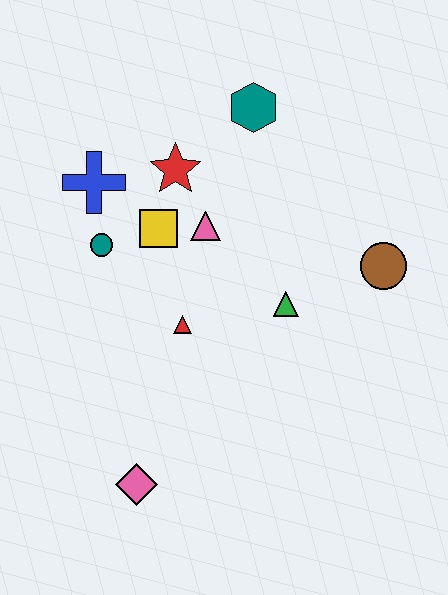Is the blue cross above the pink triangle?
Yes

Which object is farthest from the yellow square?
The pink diamond is farthest from the yellow square.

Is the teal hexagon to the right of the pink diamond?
Yes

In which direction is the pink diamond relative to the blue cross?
The pink diamond is below the blue cross.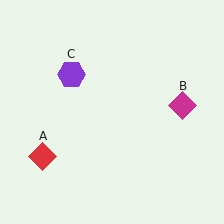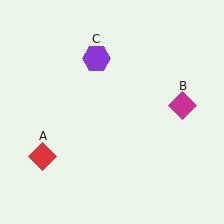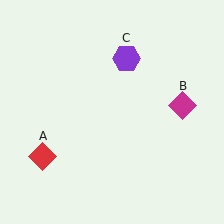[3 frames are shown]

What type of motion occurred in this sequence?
The purple hexagon (object C) rotated clockwise around the center of the scene.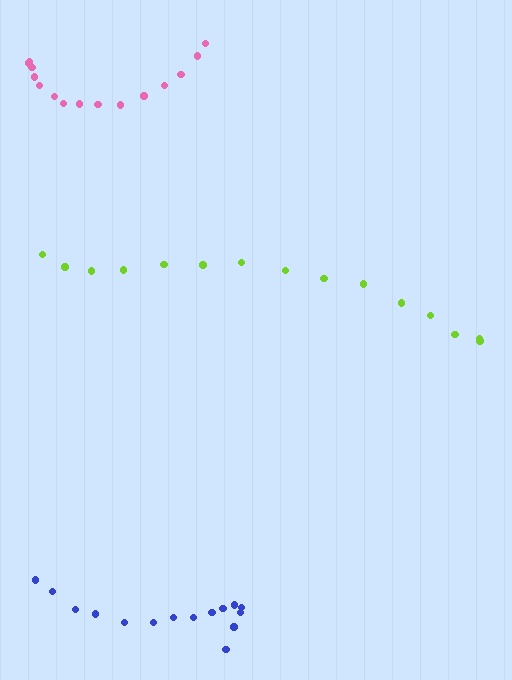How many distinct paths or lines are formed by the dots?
There are 3 distinct paths.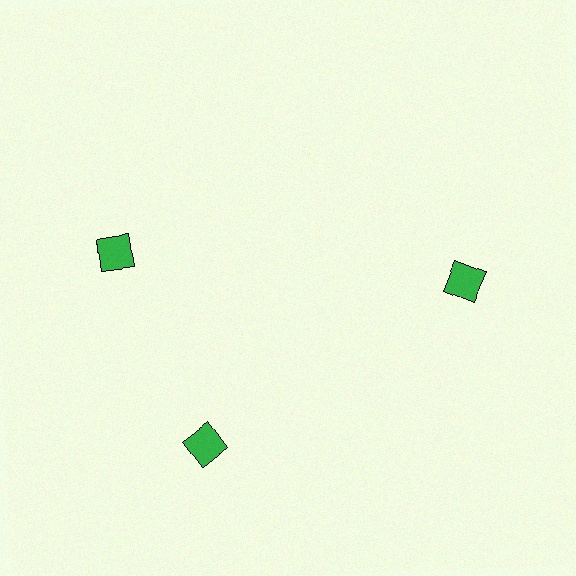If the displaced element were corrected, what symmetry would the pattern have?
It would have 3-fold rotational symmetry — the pattern would map onto itself every 120 degrees.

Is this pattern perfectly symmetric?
No. The 3 green diamonds are arranged in a ring, but one element near the 11 o'clock position is rotated out of alignment along the ring, breaking the 3-fold rotational symmetry.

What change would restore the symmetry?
The symmetry would be restored by rotating it back into even spacing with its neighbors so that all 3 diamonds sit at equal angles and equal distance from the center.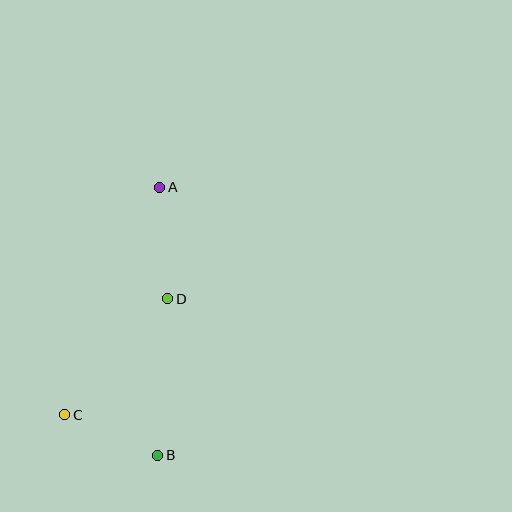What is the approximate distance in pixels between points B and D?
The distance between B and D is approximately 157 pixels.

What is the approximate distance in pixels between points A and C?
The distance between A and C is approximately 246 pixels.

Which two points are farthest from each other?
Points A and B are farthest from each other.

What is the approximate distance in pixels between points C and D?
The distance between C and D is approximately 155 pixels.